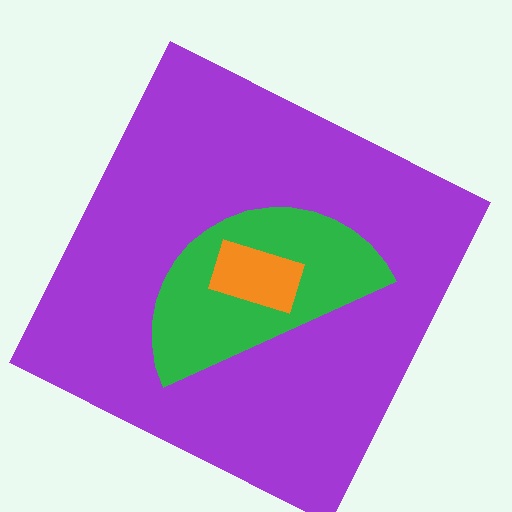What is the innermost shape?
The orange rectangle.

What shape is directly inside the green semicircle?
The orange rectangle.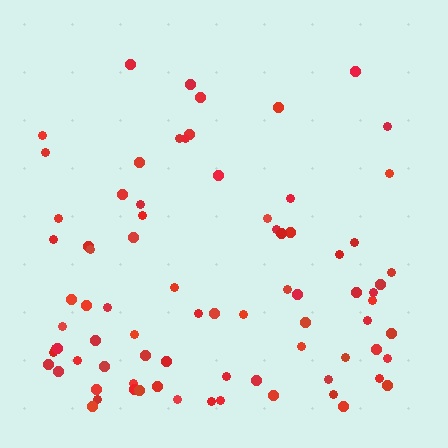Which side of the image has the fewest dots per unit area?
The top.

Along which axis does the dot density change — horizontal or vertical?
Vertical.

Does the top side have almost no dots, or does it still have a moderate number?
Still a moderate number, just noticeably fewer than the bottom.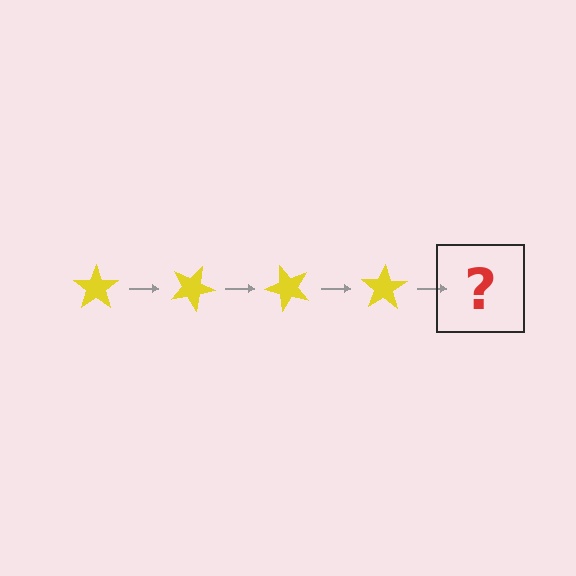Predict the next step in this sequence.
The next step is a yellow star rotated 100 degrees.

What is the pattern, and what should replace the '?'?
The pattern is that the star rotates 25 degrees each step. The '?' should be a yellow star rotated 100 degrees.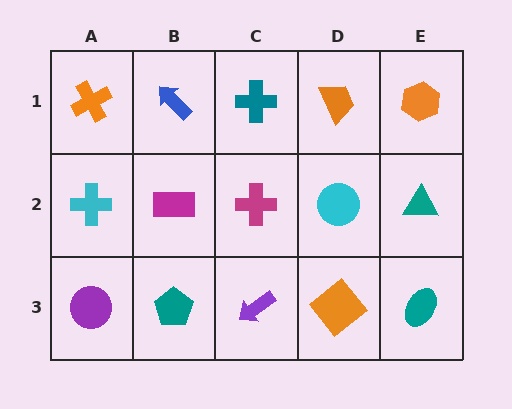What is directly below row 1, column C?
A magenta cross.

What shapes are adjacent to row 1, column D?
A cyan circle (row 2, column D), a teal cross (row 1, column C), an orange hexagon (row 1, column E).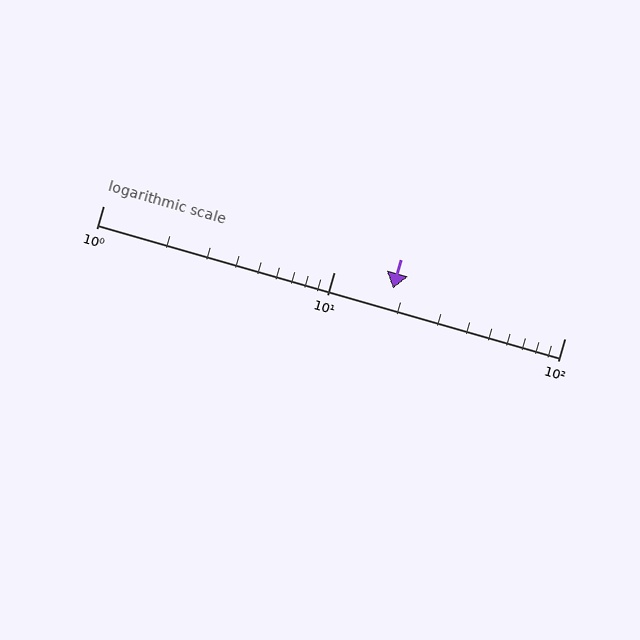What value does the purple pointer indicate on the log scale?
The pointer indicates approximately 18.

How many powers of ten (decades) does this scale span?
The scale spans 2 decades, from 1 to 100.